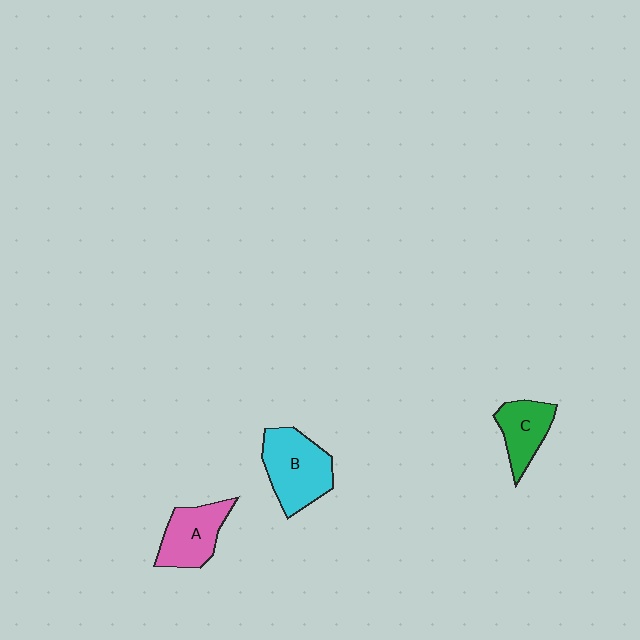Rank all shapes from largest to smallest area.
From largest to smallest: B (cyan), A (pink), C (green).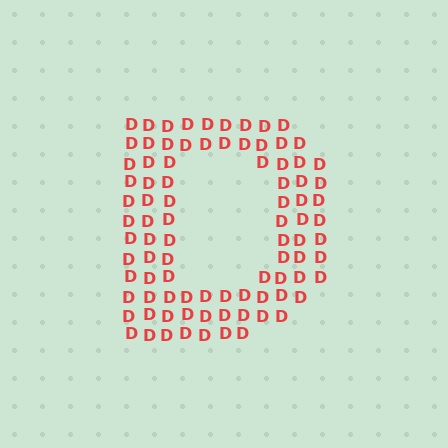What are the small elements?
The small elements are letter D's.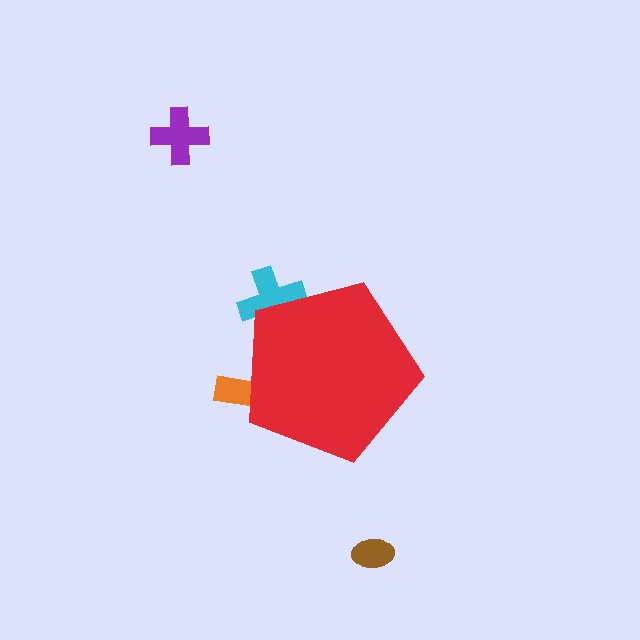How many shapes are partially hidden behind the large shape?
2 shapes are partially hidden.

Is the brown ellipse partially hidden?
No, the brown ellipse is fully visible.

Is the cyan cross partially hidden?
Yes, the cyan cross is partially hidden behind the red pentagon.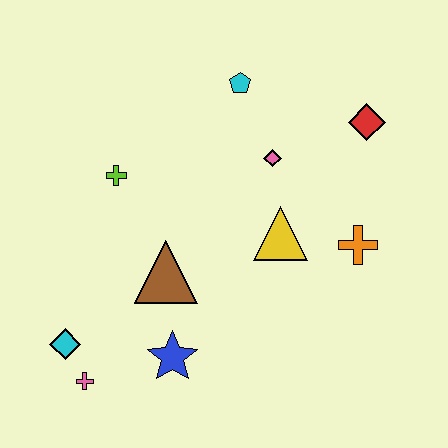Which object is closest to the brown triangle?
The blue star is closest to the brown triangle.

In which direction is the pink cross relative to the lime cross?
The pink cross is below the lime cross.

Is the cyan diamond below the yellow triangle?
Yes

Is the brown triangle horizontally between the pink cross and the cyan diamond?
No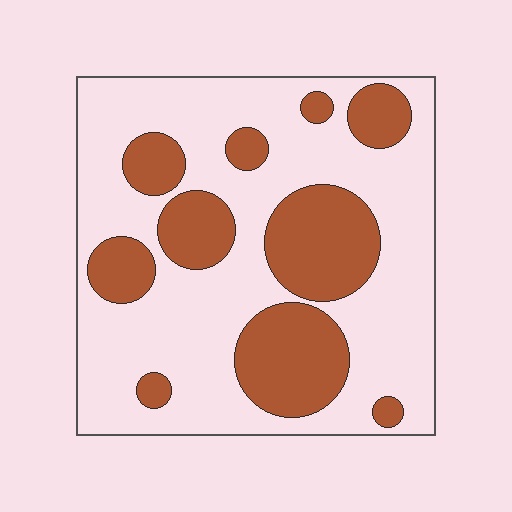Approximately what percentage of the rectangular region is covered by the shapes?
Approximately 30%.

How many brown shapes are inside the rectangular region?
10.